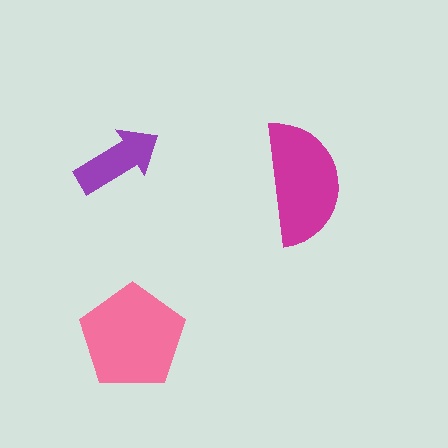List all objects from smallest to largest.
The purple arrow, the magenta semicircle, the pink pentagon.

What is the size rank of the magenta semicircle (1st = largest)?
2nd.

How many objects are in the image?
There are 3 objects in the image.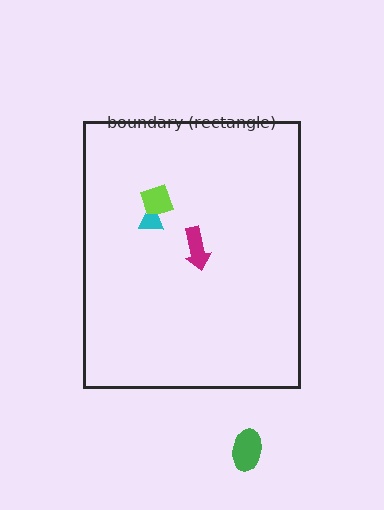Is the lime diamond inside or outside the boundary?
Inside.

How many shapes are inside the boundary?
3 inside, 1 outside.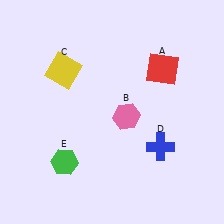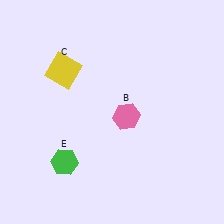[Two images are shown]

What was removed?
The blue cross (D), the red square (A) were removed in Image 2.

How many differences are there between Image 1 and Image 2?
There are 2 differences between the two images.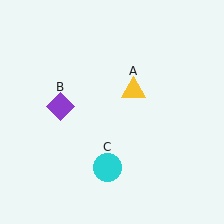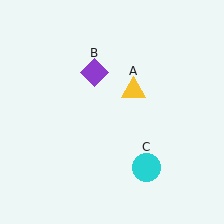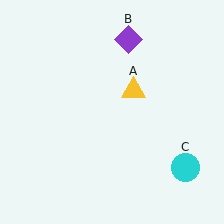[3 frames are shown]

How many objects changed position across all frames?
2 objects changed position: purple diamond (object B), cyan circle (object C).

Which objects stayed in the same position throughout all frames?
Yellow triangle (object A) remained stationary.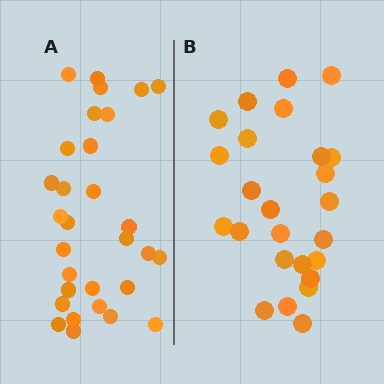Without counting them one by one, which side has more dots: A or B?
Region A (the left region) has more dots.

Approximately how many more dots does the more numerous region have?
Region A has about 5 more dots than region B.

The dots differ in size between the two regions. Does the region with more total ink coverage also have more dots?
No. Region B has more total ink coverage because its dots are larger, but region A actually contains more individual dots. Total area can be misleading — the number of items is what matters here.